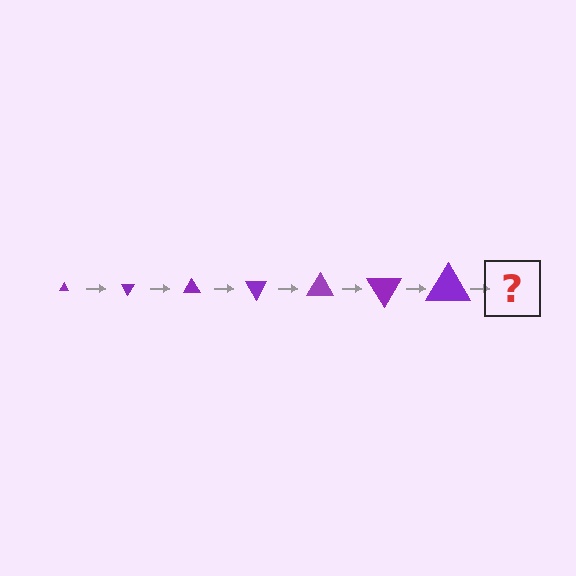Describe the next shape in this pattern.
It should be a triangle, larger than the previous one and rotated 420 degrees from the start.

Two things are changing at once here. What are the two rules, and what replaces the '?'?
The two rules are that the triangle grows larger each step and it rotates 60 degrees each step. The '?' should be a triangle, larger than the previous one and rotated 420 degrees from the start.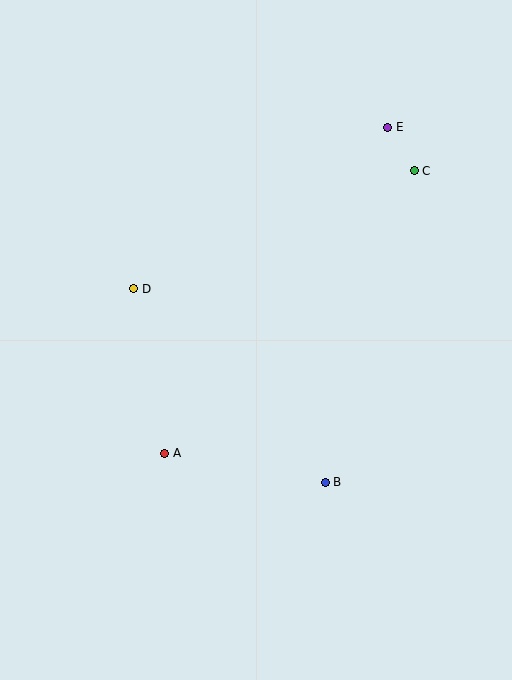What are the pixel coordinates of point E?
Point E is at (388, 127).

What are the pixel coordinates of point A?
Point A is at (165, 453).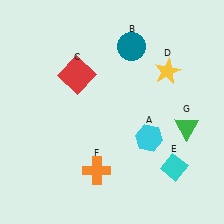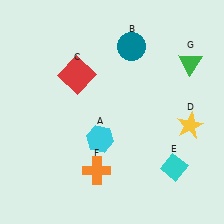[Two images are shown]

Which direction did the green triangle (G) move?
The green triangle (G) moved up.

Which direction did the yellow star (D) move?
The yellow star (D) moved down.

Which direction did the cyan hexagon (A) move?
The cyan hexagon (A) moved left.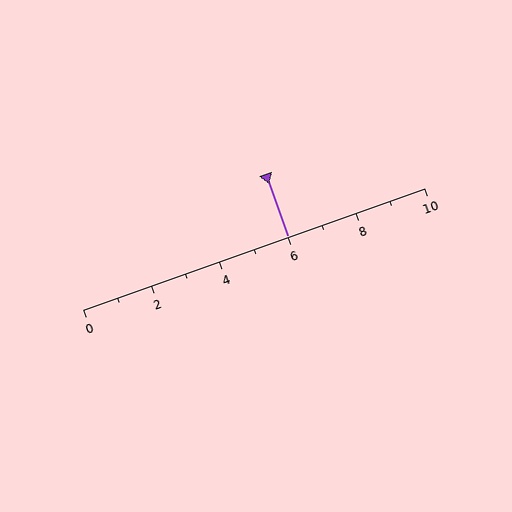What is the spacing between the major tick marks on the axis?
The major ticks are spaced 2 apart.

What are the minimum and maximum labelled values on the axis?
The axis runs from 0 to 10.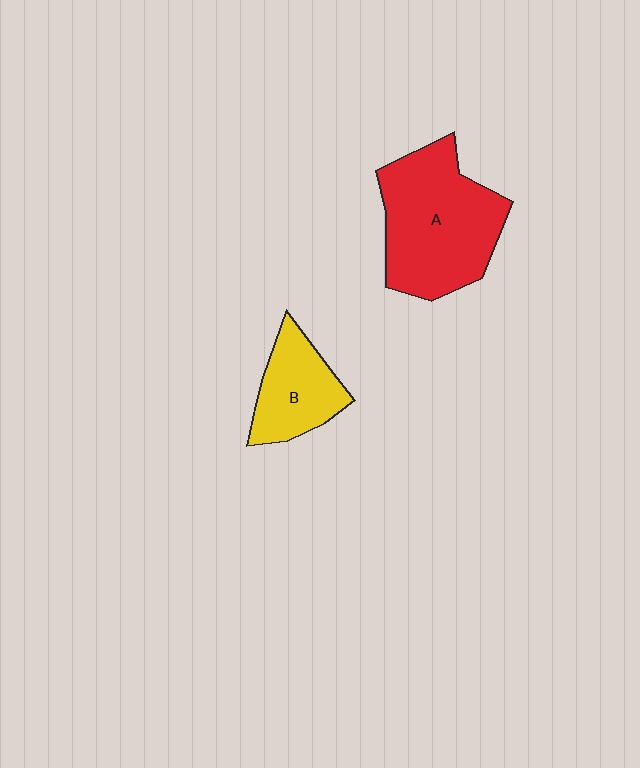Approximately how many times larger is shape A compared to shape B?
Approximately 2.0 times.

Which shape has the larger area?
Shape A (red).